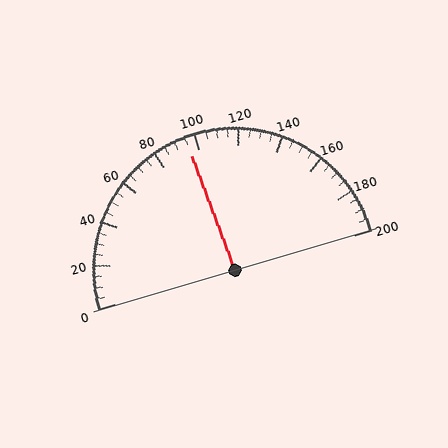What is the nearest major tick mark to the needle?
The nearest major tick mark is 100.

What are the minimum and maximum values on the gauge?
The gauge ranges from 0 to 200.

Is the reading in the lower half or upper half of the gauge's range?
The reading is in the lower half of the range (0 to 200).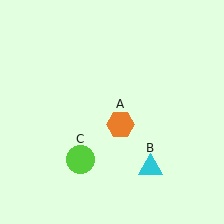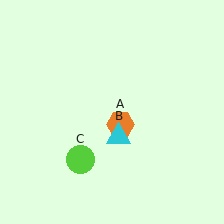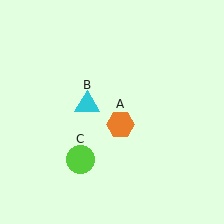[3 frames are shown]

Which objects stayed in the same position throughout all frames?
Orange hexagon (object A) and lime circle (object C) remained stationary.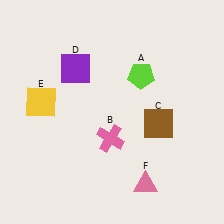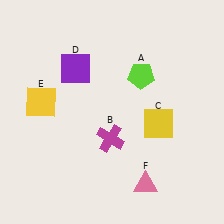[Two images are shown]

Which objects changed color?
B changed from pink to magenta. C changed from brown to yellow.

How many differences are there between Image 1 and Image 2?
There are 2 differences between the two images.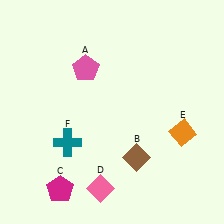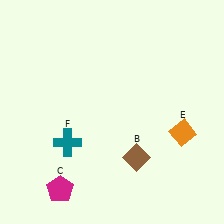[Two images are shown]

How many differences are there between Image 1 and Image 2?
There are 2 differences between the two images.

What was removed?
The pink pentagon (A), the pink diamond (D) were removed in Image 2.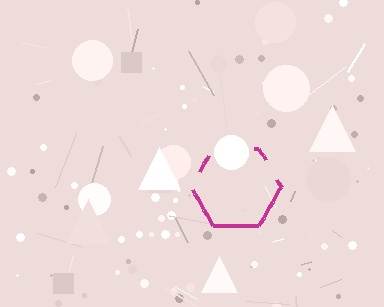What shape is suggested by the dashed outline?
The dashed outline suggests a hexagon.